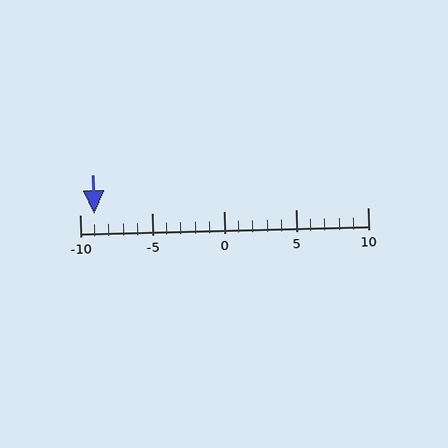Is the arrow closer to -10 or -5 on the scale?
The arrow is closer to -10.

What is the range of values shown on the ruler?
The ruler shows values from -10 to 10.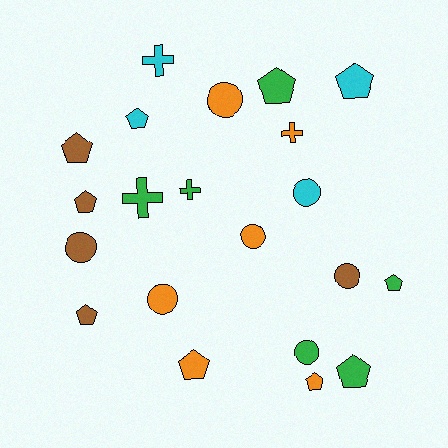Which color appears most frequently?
Green, with 6 objects.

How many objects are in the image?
There are 21 objects.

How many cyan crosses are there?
There is 1 cyan cross.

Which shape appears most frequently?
Pentagon, with 10 objects.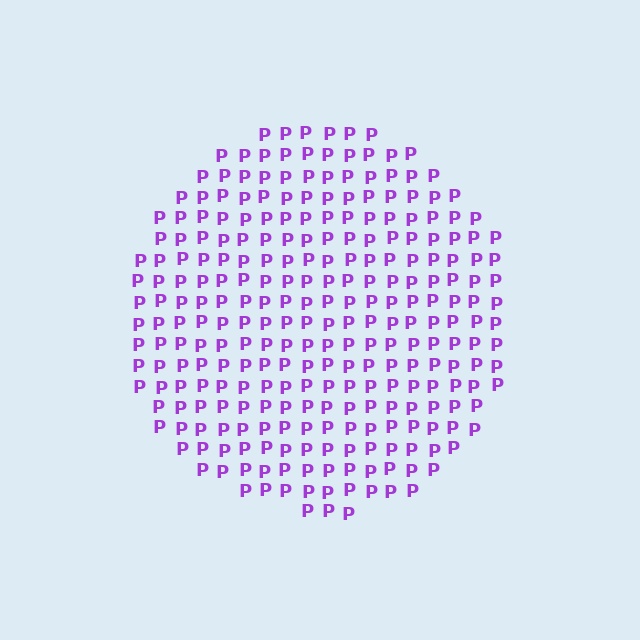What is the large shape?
The large shape is a circle.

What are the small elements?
The small elements are letter P's.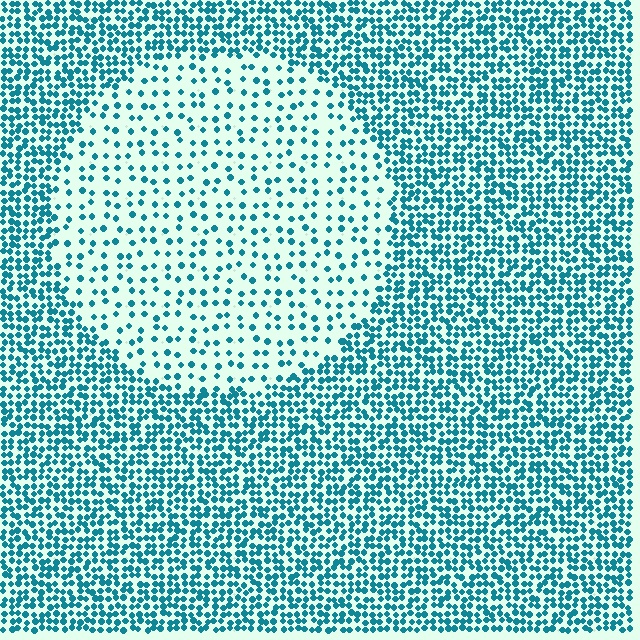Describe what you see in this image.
The image contains small teal elements arranged at two different densities. A circle-shaped region is visible where the elements are less densely packed than the surrounding area.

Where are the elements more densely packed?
The elements are more densely packed outside the circle boundary.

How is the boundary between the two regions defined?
The boundary is defined by a change in element density (approximately 2.7x ratio). All elements are the same color, size, and shape.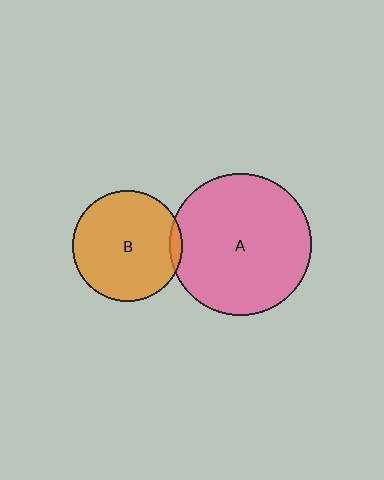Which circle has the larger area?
Circle A (pink).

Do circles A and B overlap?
Yes.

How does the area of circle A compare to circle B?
Approximately 1.6 times.